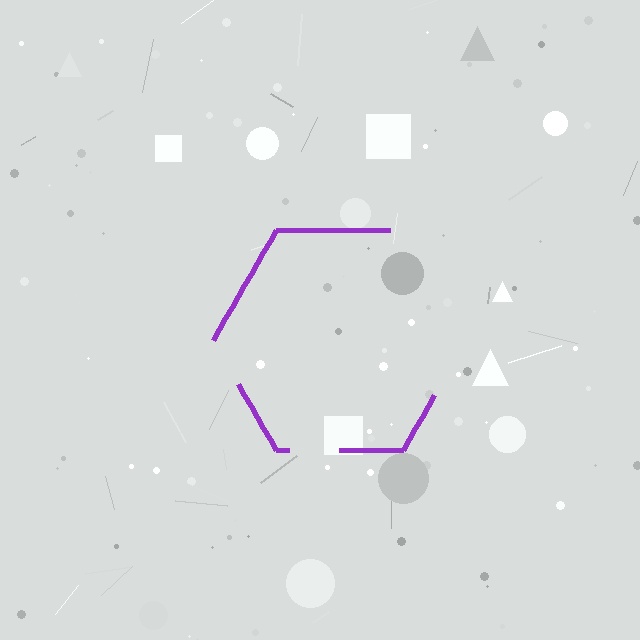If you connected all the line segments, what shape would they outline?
They would outline a hexagon.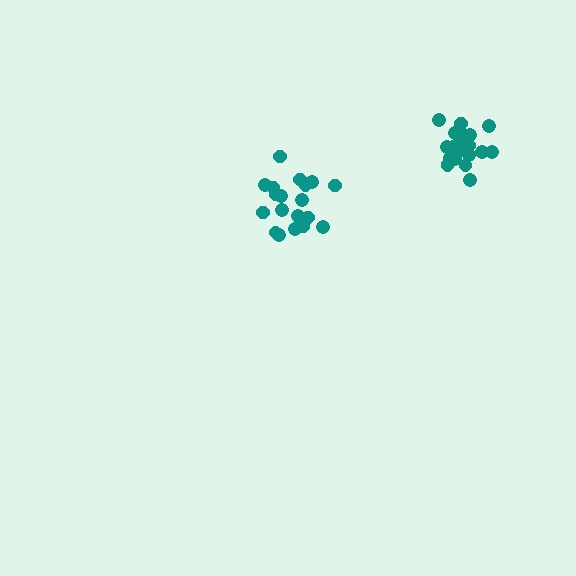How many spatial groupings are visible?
There are 2 spatial groupings.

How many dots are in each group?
Group 1: 20 dots, Group 2: 19 dots (39 total).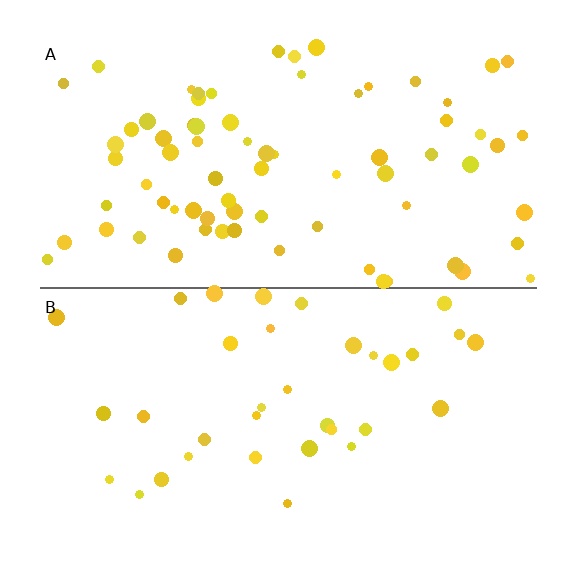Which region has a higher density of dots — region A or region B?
A (the top).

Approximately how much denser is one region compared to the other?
Approximately 2.2× — region A over region B.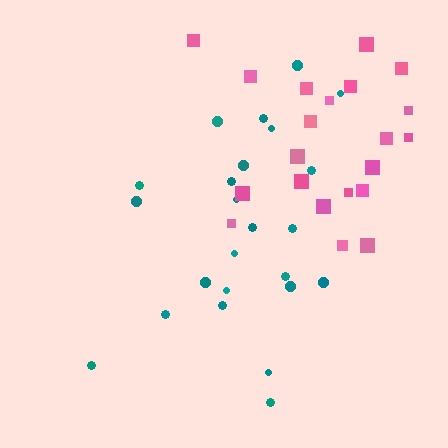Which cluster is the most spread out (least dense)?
Teal.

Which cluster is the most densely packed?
Pink.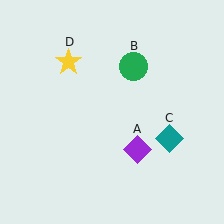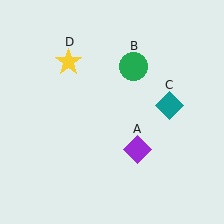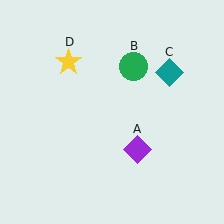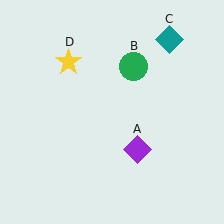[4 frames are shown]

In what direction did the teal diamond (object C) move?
The teal diamond (object C) moved up.